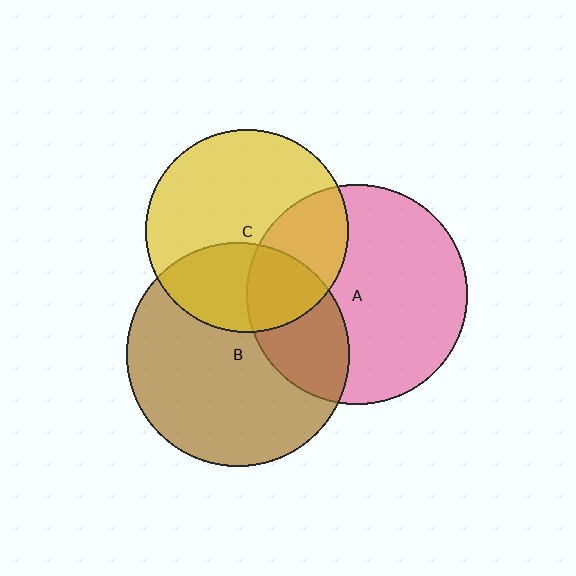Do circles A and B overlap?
Yes.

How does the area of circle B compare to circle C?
Approximately 1.2 times.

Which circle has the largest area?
Circle B (brown).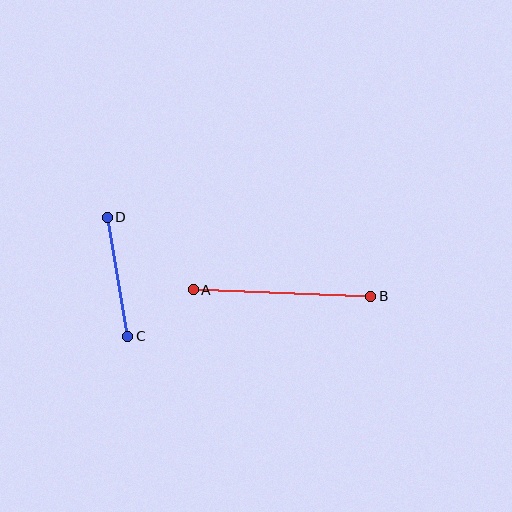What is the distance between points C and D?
The distance is approximately 121 pixels.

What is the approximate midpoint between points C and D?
The midpoint is at approximately (117, 277) pixels.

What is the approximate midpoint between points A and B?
The midpoint is at approximately (282, 293) pixels.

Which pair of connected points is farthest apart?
Points A and B are farthest apart.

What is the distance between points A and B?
The distance is approximately 178 pixels.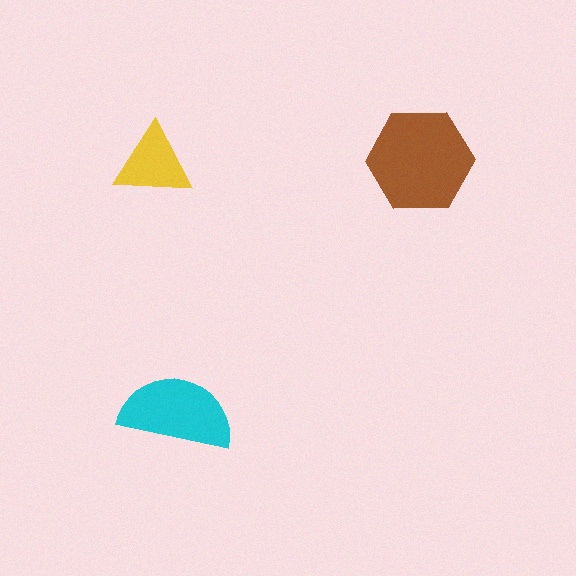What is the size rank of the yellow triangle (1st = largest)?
3rd.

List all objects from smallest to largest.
The yellow triangle, the cyan semicircle, the brown hexagon.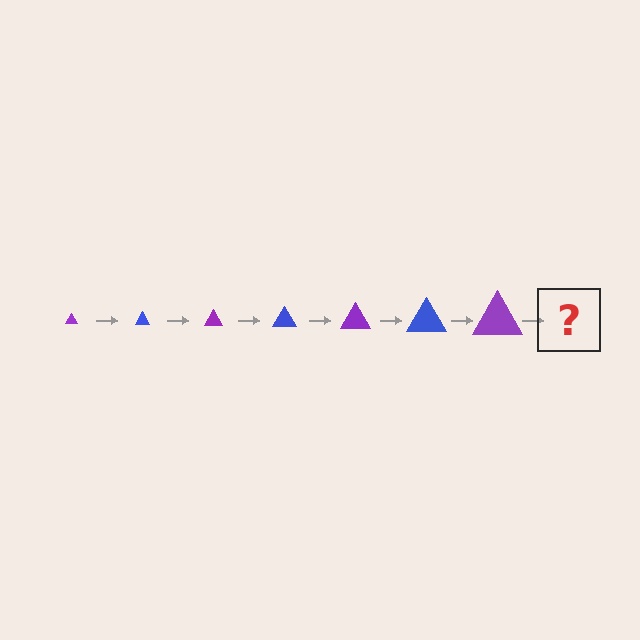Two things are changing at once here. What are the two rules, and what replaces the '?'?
The two rules are that the triangle grows larger each step and the color cycles through purple and blue. The '?' should be a blue triangle, larger than the previous one.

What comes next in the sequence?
The next element should be a blue triangle, larger than the previous one.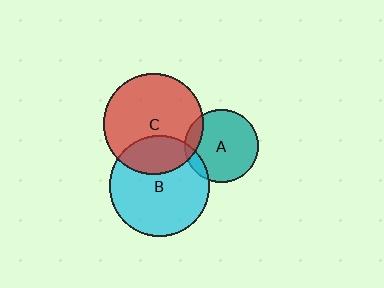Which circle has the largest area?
Circle C (red).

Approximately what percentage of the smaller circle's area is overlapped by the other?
Approximately 15%.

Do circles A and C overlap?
Yes.